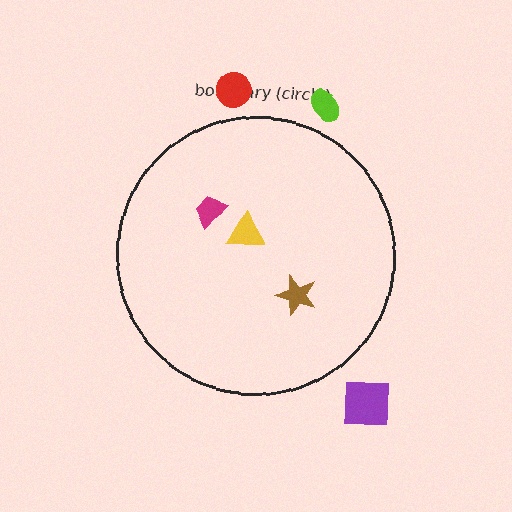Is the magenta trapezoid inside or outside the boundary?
Inside.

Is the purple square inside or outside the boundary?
Outside.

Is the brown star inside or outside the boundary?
Inside.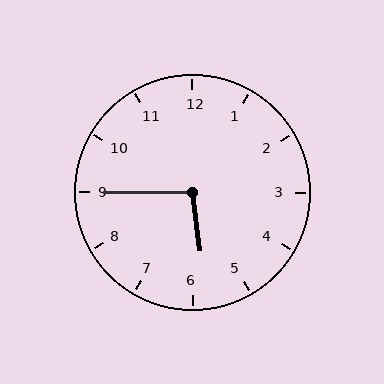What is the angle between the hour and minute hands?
Approximately 98 degrees.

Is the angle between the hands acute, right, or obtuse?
It is obtuse.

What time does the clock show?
5:45.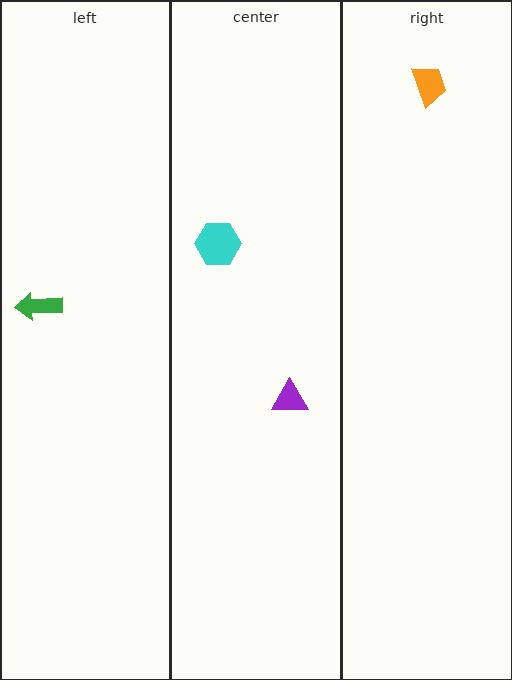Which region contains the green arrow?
The left region.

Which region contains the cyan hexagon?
The center region.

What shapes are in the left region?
The green arrow.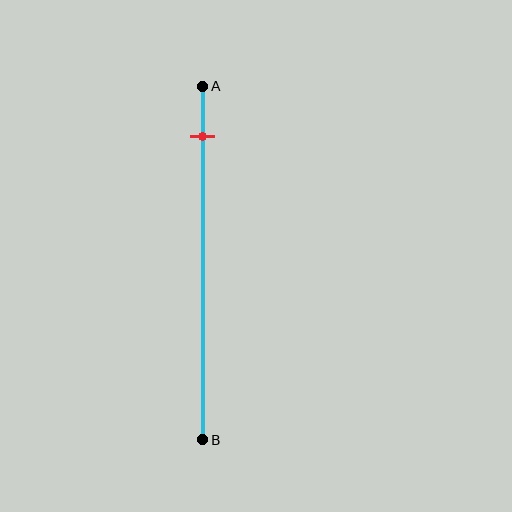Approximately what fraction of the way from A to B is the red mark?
The red mark is approximately 15% of the way from A to B.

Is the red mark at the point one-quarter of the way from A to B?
No, the mark is at about 15% from A, not at the 25% one-quarter point.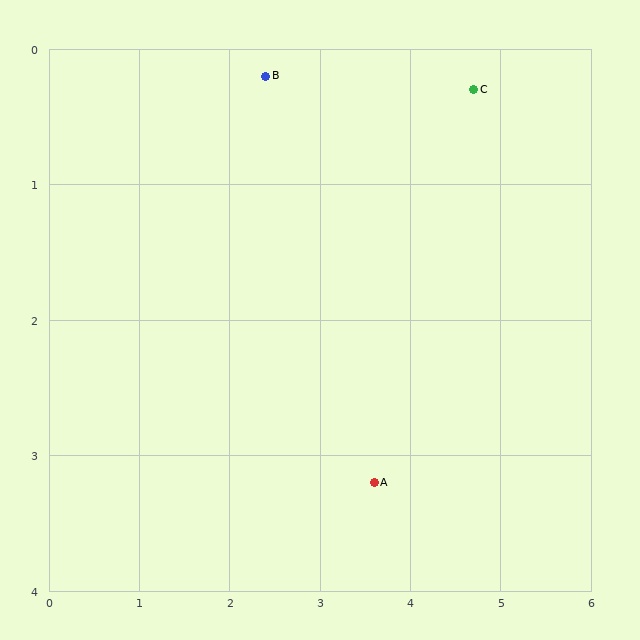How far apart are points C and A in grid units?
Points C and A are about 3.1 grid units apart.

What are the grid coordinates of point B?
Point B is at approximately (2.4, 0.2).